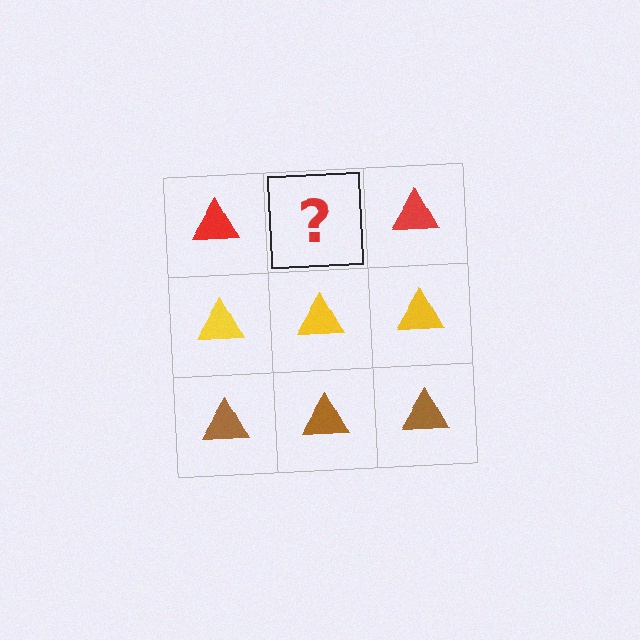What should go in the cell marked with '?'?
The missing cell should contain a red triangle.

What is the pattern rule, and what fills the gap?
The rule is that each row has a consistent color. The gap should be filled with a red triangle.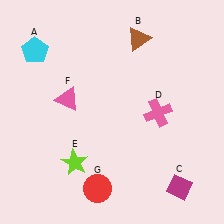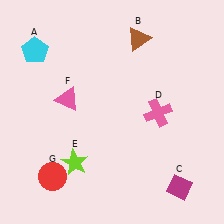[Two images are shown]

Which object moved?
The red circle (G) moved left.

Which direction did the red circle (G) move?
The red circle (G) moved left.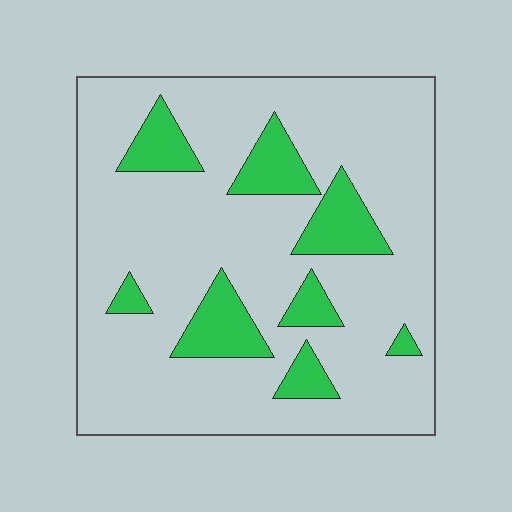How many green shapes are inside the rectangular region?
8.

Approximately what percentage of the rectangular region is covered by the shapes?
Approximately 20%.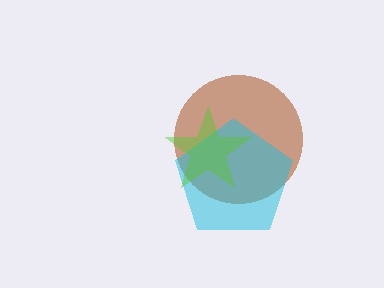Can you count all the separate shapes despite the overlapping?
Yes, there are 3 separate shapes.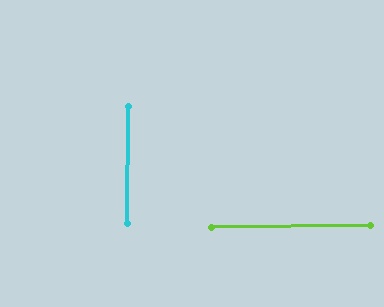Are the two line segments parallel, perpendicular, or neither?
Perpendicular — they meet at approximately 89°.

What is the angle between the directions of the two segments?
Approximately 89 degrees.